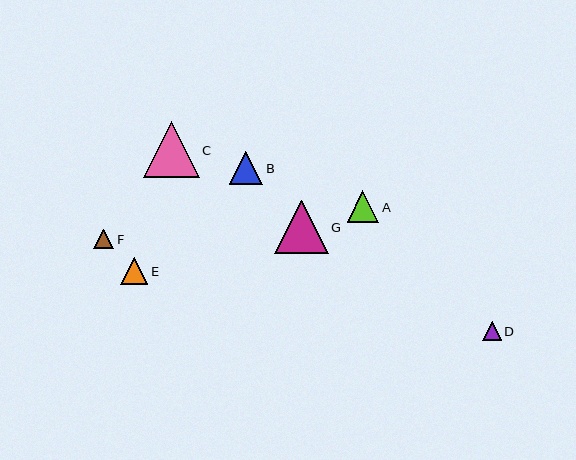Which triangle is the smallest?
Triangle D is the smallest with a size of approximately 19 pixels.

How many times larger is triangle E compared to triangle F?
Triangle E is approximately 1.4 times the size of triangle F.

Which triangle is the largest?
Triangle C is the largest with a size of approximately 56 pixels.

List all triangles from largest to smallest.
From largest to smallest: C, G, B, A, E, F, D.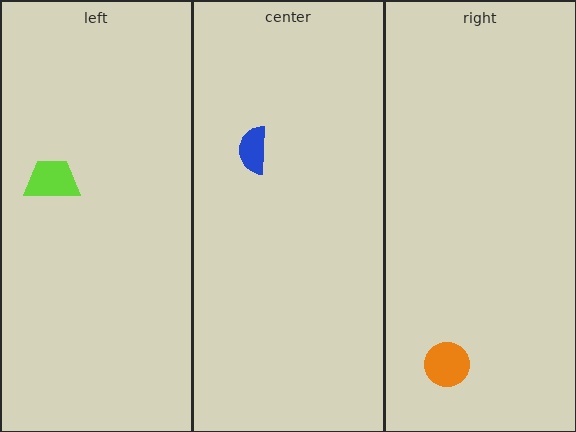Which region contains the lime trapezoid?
The left region.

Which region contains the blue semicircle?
The center region.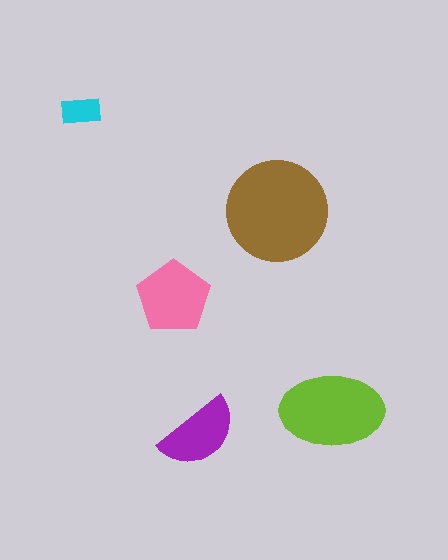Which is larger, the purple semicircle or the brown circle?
The brown circle.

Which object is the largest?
The brown circle.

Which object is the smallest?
The cyan rectangle.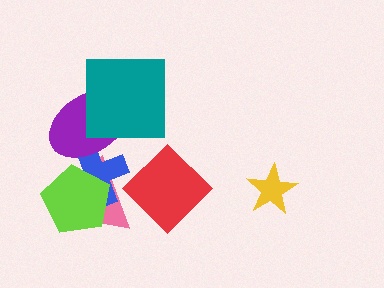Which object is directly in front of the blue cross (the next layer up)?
The purple ellipse is directly in front of the blue cross.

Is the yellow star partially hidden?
No, no other shape covers it.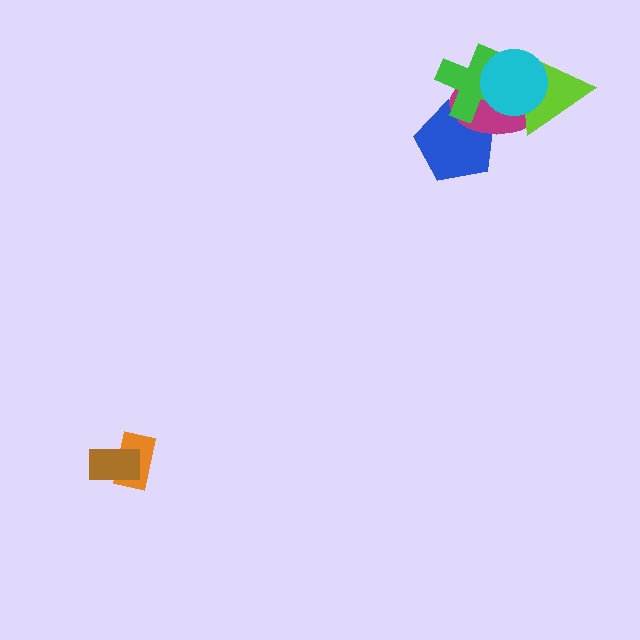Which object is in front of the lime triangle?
The cyan circle is in front of the lime triangle.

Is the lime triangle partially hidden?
Yes, it is partially covered by another shape.